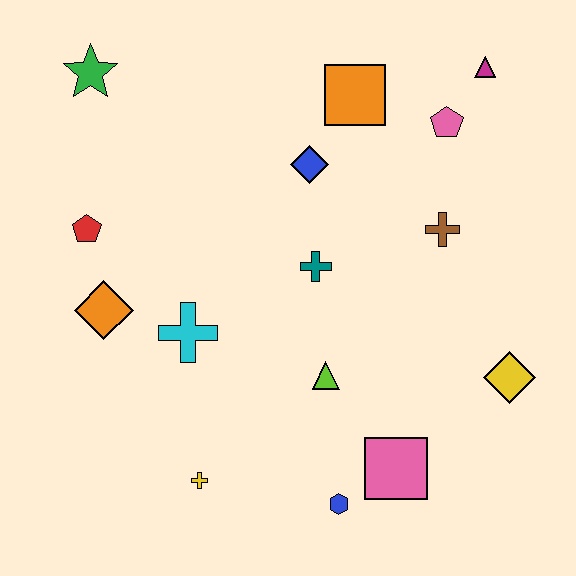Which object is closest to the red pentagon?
The orange diamond is closest to the red pentagon.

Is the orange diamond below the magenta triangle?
Yes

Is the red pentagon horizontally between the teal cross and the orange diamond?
No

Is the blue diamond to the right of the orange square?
No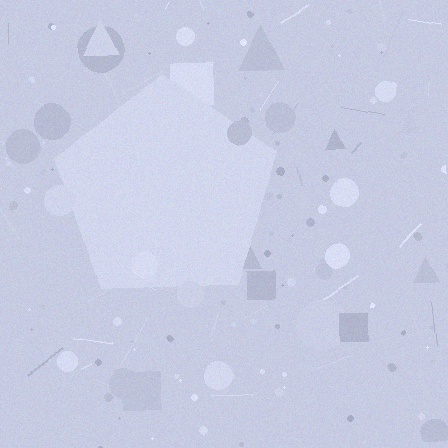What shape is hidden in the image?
A pentagon is hidden in the image.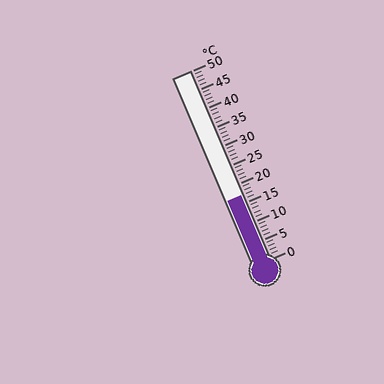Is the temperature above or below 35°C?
The temperature is below 35°C.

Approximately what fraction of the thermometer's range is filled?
The thermometer is filled to approximately 35% of its range.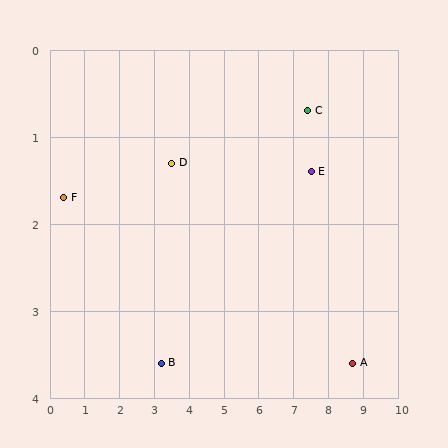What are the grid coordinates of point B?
Point B is at approximately (3.2, 3.6).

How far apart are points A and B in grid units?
Points A and B are about 5.5 grid units apart.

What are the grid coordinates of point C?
Point C is at approximately (7.4, 0.7).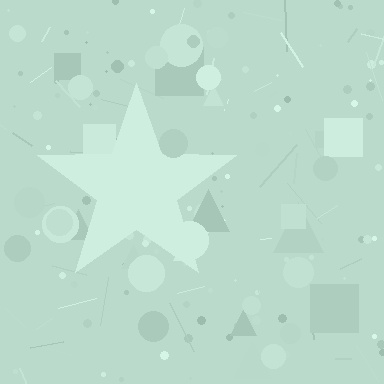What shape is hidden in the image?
A star is hidden in the image.